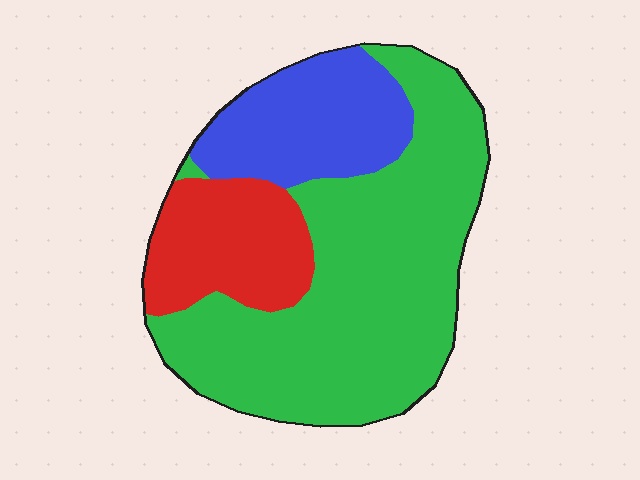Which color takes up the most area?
Green, at roughly 60%.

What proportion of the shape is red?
Red takes up less than a quarter of the shape.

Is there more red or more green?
Green.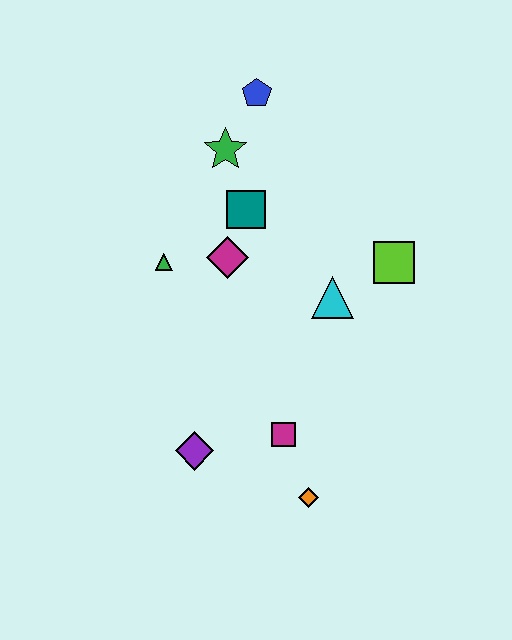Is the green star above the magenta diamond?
Yes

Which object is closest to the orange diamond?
The magenta square is closest to the orange diamond.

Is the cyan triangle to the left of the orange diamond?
No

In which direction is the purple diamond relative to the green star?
The purple diamond is below the green star.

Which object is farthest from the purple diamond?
The blue pentagon is farthest from the purple diamond.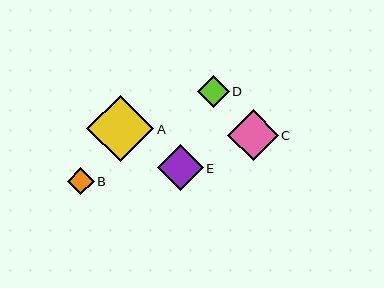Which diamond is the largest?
Diamond A is the largest with a size of approximately 67 pixels.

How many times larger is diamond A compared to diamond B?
Diamond A is approximately 2.5 times the size of diamond B.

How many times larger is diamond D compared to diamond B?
Diamond D is approximately 1.2 times the size of diamond B.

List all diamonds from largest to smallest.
From largest to smallest: A, C, E, D, B.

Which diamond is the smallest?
Diamond B is the smallest with a size of approximately 27 pixels.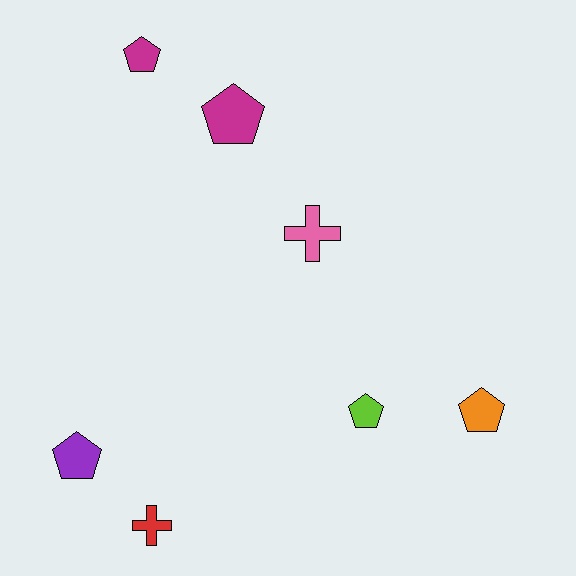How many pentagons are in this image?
There are 5 pentagons.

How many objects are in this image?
There are 7 objects.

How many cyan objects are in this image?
There are no cyan objects.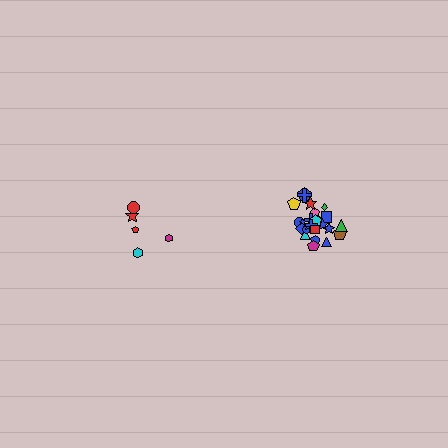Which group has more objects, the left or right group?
The right group.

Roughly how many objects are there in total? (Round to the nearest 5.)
Roughly 30 objects in total.